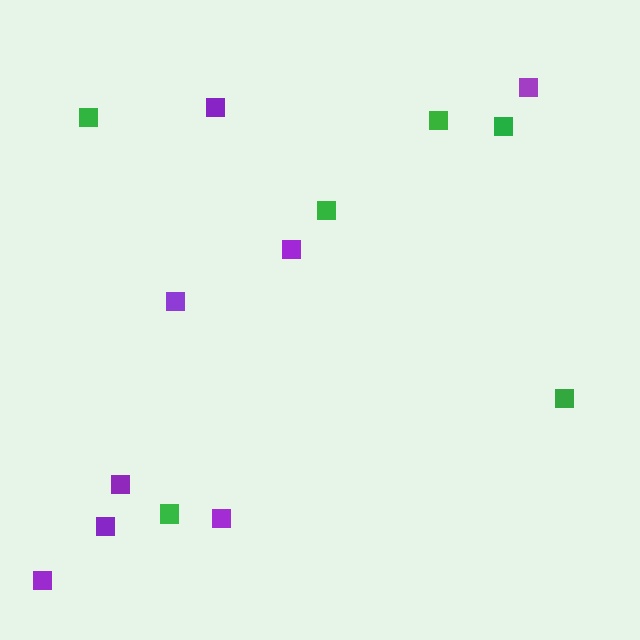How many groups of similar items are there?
There are 2 groups: one group of green squares (6) and one group of purple squares (8).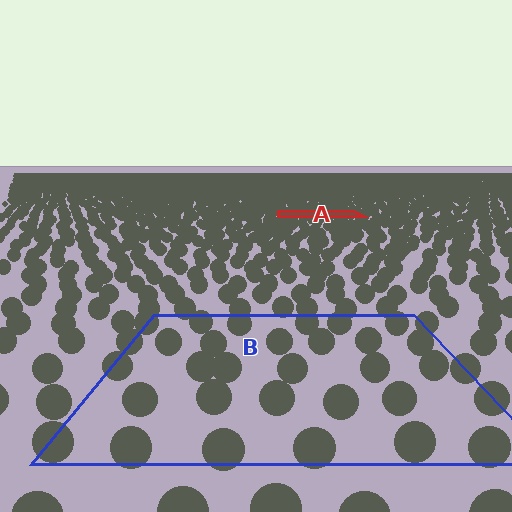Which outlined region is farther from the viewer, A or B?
Region A is farther from the viewer — the texture elements inside it appear smaller and more densely packed.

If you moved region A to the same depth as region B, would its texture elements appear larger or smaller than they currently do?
They would appear larger. At a closer depth, the same texture elements are projected at a bigger on-screen size.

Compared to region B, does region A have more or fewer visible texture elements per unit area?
Region A has more texture elements per unit area — they are packed more densely because it is farther away.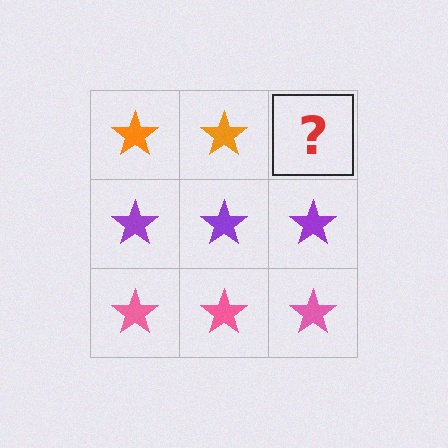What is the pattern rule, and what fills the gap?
The rule is that each row has a consistent color. The gap should be filled with an orange star.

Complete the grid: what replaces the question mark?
The question mark should be replaced with an orange star.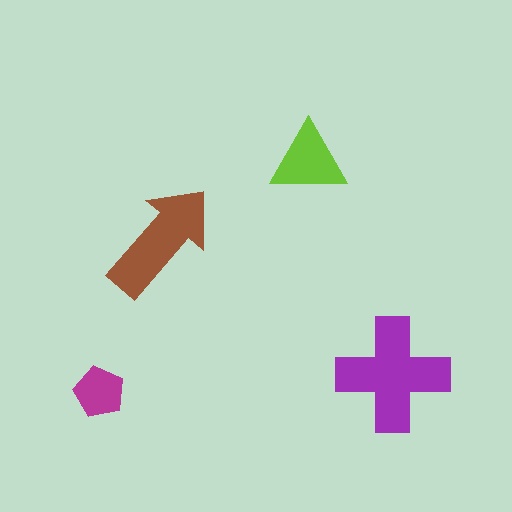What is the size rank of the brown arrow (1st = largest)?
2nd.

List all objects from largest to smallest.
The purple cross, the brown arrow, the lime triangle, the magenta pentagon.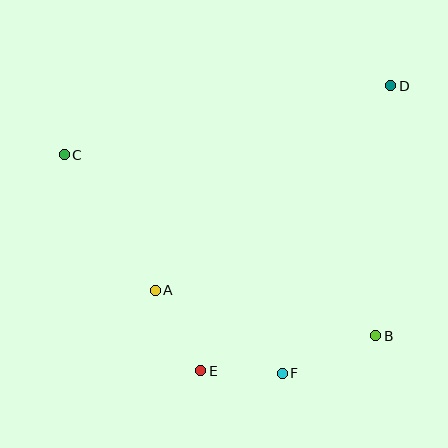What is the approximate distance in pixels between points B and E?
The distance between B and E is approximately 179 pixels.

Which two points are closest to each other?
Points E and F are closest to each other.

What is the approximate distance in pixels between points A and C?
The distance between A and C is approximately 163 pixels.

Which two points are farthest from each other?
Points B and C are farthest from each other.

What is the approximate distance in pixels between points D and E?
The distance between D and E is approximately 342 pixels.